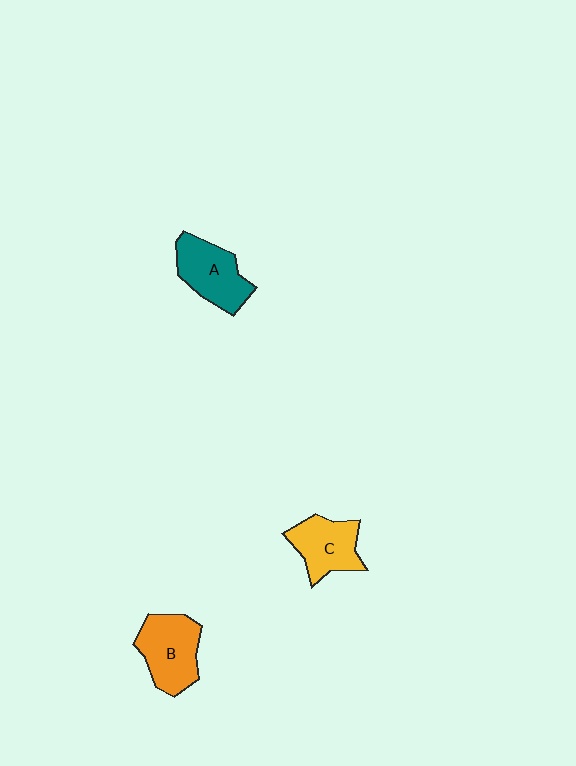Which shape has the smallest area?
Shape C (yellow).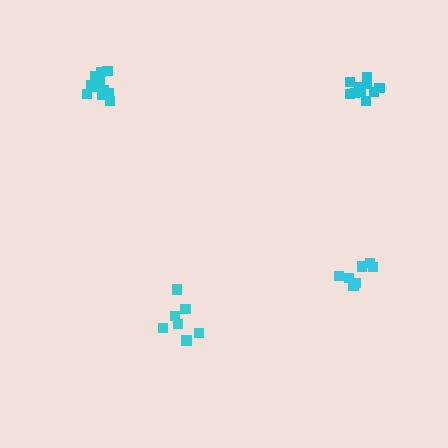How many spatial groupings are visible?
There are 4 spatial groupings.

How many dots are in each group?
Group 1: 10 dots, Group 2: 12 dots, Group 3: 7 dots, Group 4: 7 dots (36 total).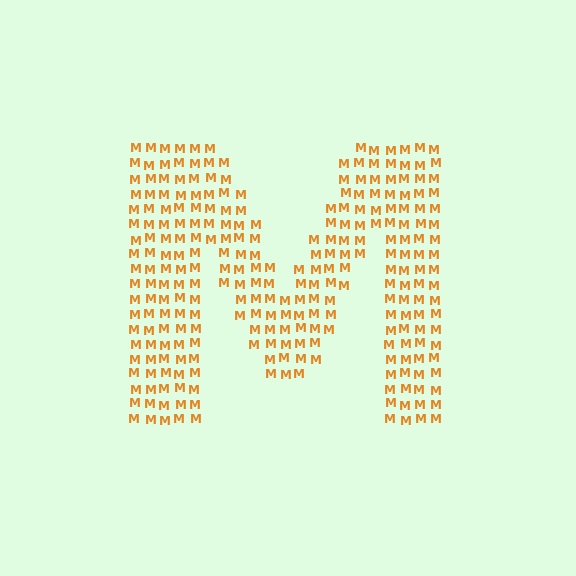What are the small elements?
The small elements are letter M's.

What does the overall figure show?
The overall figure shows the letter M.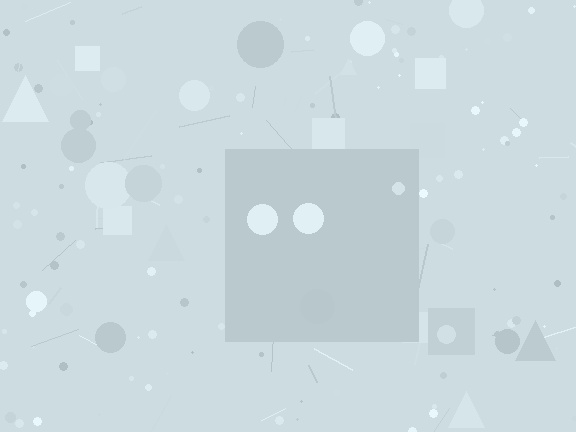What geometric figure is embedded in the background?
A square is embedded in the background.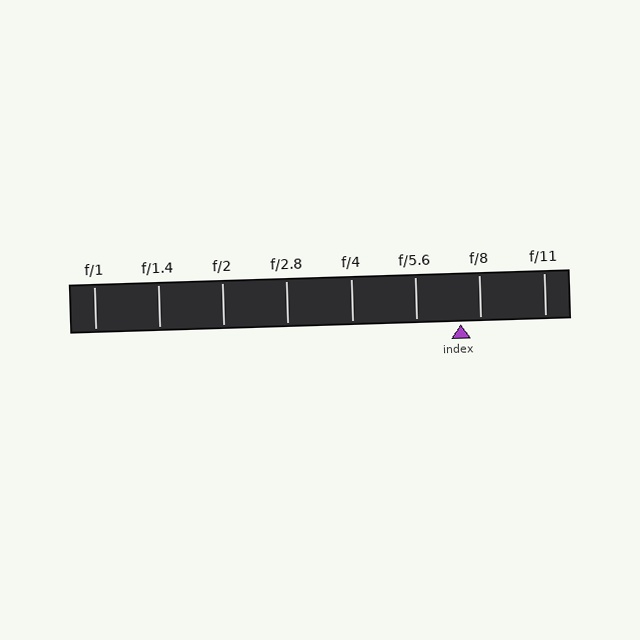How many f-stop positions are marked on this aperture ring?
There are 8 f-stop positions marked.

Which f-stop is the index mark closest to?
The index mark is closest to f/8.